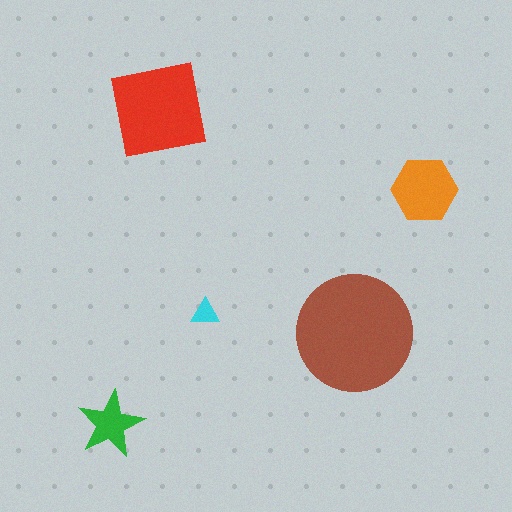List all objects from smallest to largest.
The cyan triangle, the green star, the orange hexagon, the red square, the brown circle.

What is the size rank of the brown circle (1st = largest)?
1st.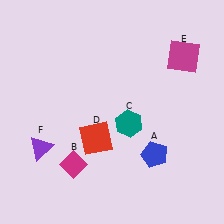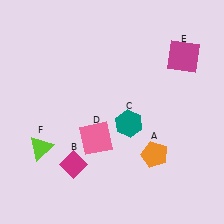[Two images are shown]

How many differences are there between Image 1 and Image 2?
There are 3 differences between the two images.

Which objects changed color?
A changed from blue to orange. D changed from red to pink. F changed from purple to lime.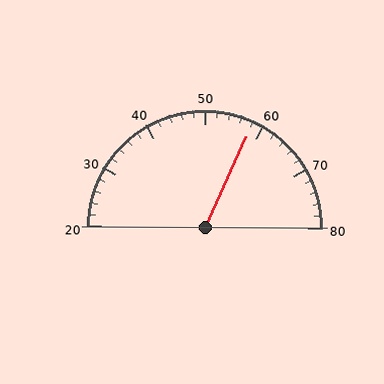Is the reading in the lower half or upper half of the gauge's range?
The reading is in the upper half of the range (20 to 80).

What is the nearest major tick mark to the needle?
The nearest major tick mark is 60.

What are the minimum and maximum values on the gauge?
The gauge ranges from 20 to 80.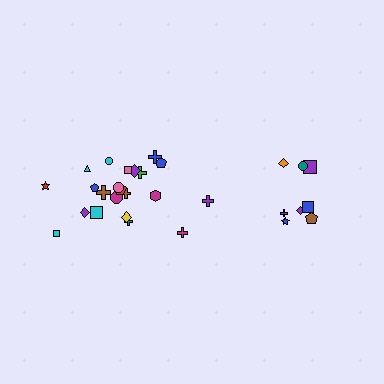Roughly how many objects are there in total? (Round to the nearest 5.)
Roughly 30 objects in total.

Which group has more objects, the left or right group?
The left group.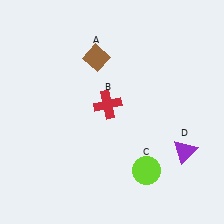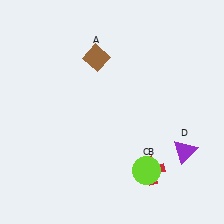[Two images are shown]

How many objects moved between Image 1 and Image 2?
1 object moved between the two images.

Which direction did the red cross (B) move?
The red cross (B) moved down.